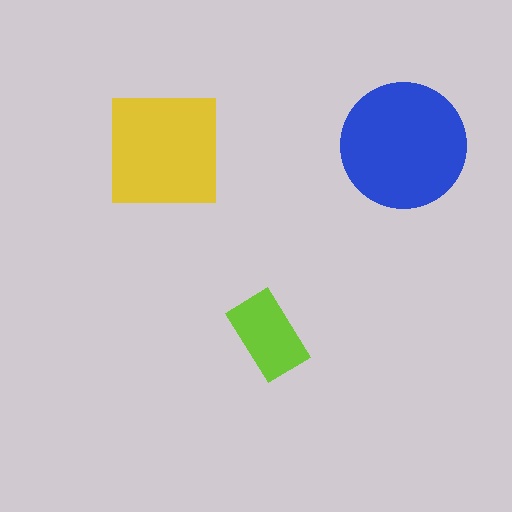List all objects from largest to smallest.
The blue circle, the yellow square, the lime rectangle.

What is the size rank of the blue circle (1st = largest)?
1st.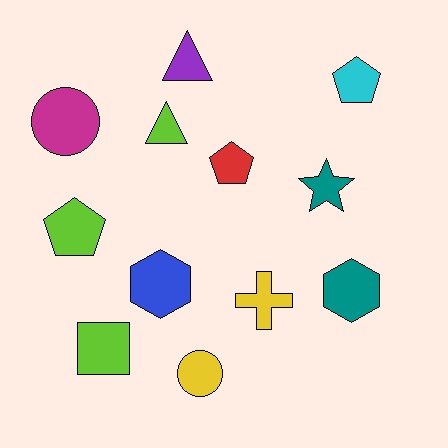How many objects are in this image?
There are 12 objects.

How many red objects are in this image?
There is 1 red object.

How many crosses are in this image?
There is 1 cross.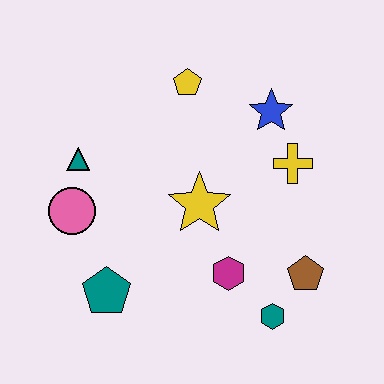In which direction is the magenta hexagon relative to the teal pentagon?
The magenta hexagon is to the right of the teal pentagon.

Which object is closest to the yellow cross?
The blue star is closest to the yellow cross.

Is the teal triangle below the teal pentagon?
No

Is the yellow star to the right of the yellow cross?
No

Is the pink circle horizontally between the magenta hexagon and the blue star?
No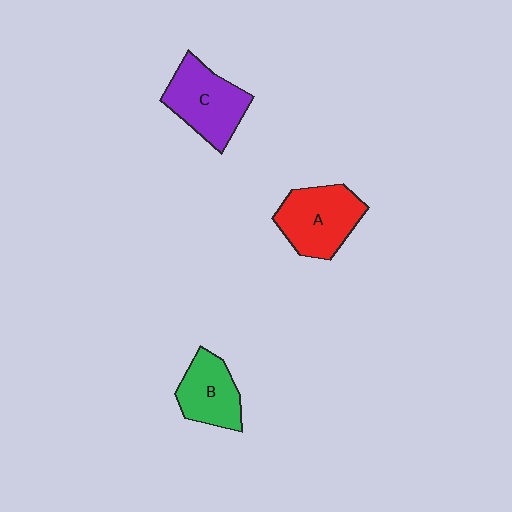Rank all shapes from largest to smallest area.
From largest to smallest: A (red), C (purple), B (green).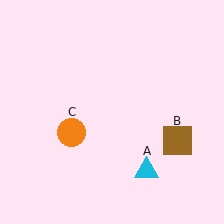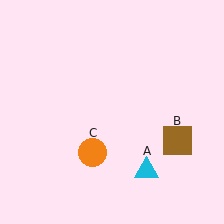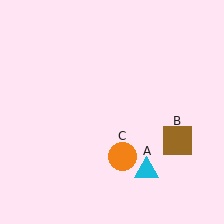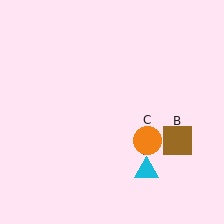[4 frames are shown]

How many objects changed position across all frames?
1 object changed position: orange circle (object C).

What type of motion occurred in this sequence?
The orange circle (object C) rotated counterclockwise around the center of the scene.